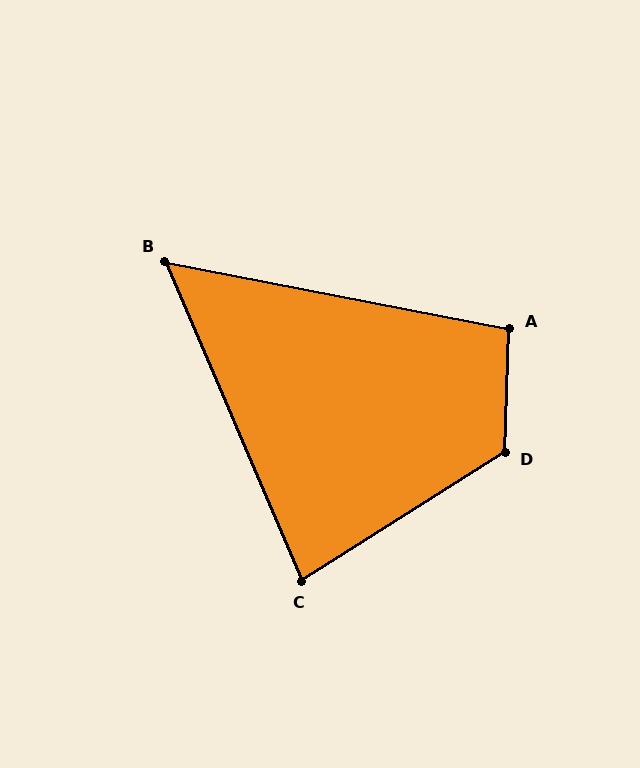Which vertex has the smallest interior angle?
B, at approximately 56 degrees.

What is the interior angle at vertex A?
Approximately 99 degrees (obtuse).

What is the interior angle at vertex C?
Approximately 81 degrees (acute).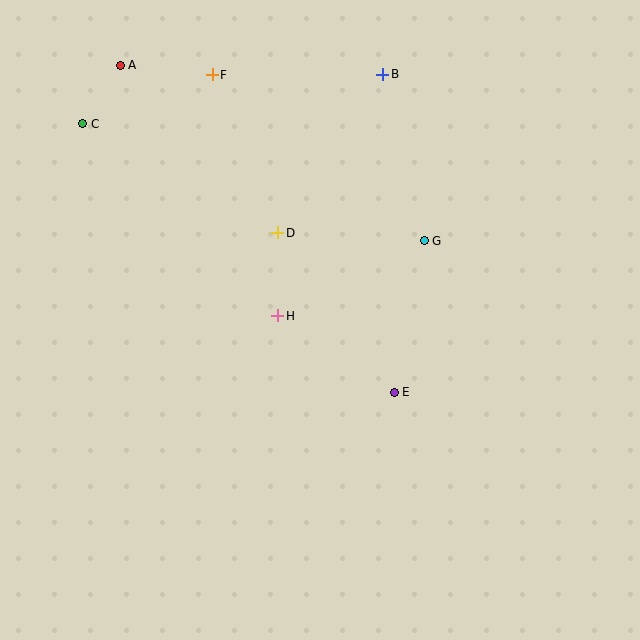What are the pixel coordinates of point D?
Point D is at (278, 233).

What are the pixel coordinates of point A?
Point A is at (120, 65).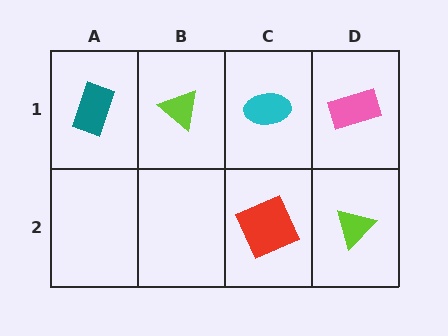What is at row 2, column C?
A red square.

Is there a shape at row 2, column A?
No, that cell is empty.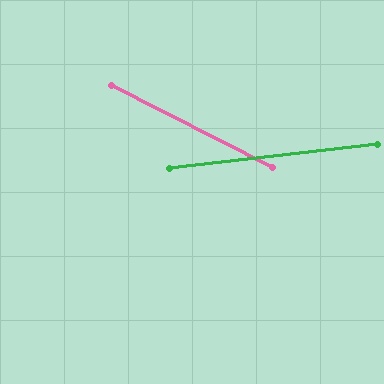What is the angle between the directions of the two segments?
Approximately 34 degrees.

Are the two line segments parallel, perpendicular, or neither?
Neither parallel nor perpendicular — they differ by about 34°.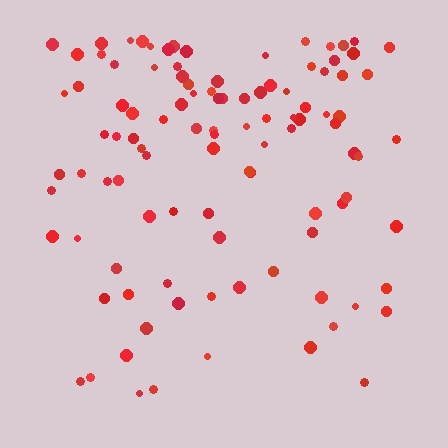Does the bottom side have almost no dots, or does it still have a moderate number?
Still a moderate number, just noticeably fewer than the top.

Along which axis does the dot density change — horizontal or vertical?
Vertical.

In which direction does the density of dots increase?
From bottom to top, with the top side densest.